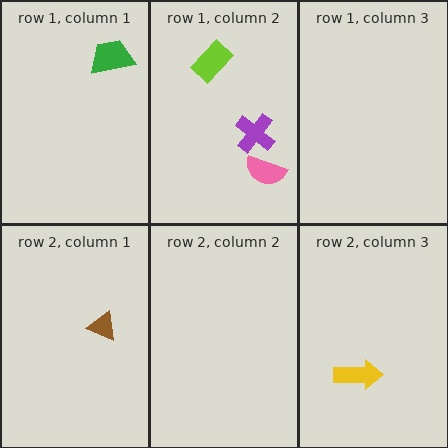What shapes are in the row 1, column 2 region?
The pink semicircle, the purple cross, the lime rectangle.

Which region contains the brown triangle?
The row 2, column 1 region.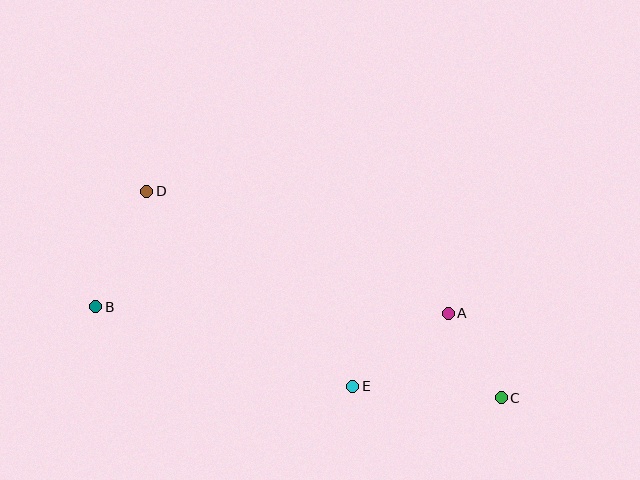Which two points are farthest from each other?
Points B and C are farthest from each other.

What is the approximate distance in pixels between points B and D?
The distance between B and D is approximately 127 pixels.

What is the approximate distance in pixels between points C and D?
The distance between C and D is approximately 410 pixels.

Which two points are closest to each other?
Points A and C are closest to each other.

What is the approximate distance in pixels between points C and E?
The distance between C and E is approximately 149 pixels.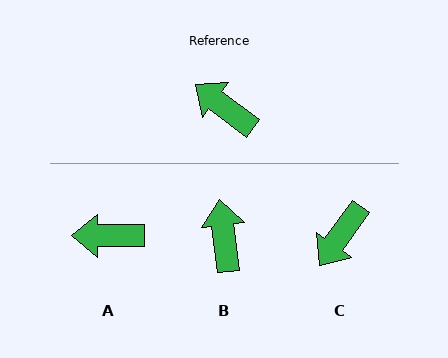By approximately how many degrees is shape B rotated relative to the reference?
Approximately 46 degrees clockwise.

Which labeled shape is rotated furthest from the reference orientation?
C, about 92 degrees away.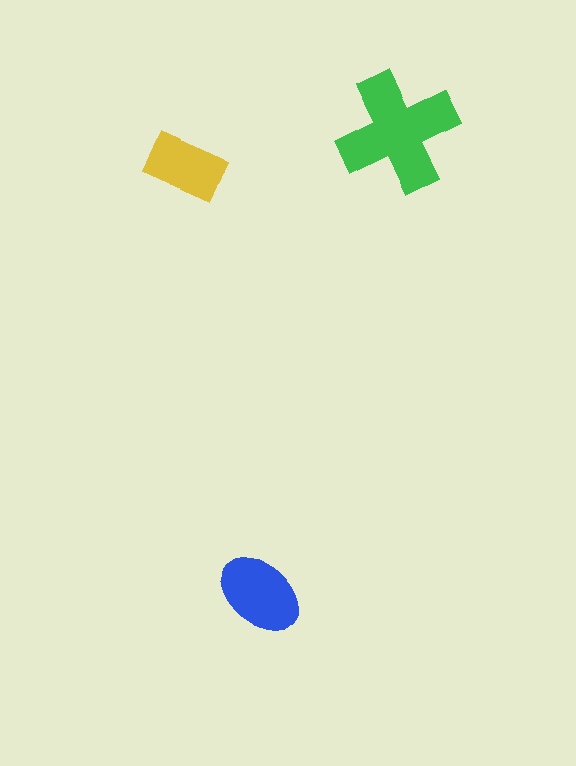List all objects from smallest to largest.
The yellow rectangle, the blue ellipse, the green cross.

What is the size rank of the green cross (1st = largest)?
1st.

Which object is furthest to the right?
The green cross is rightmost.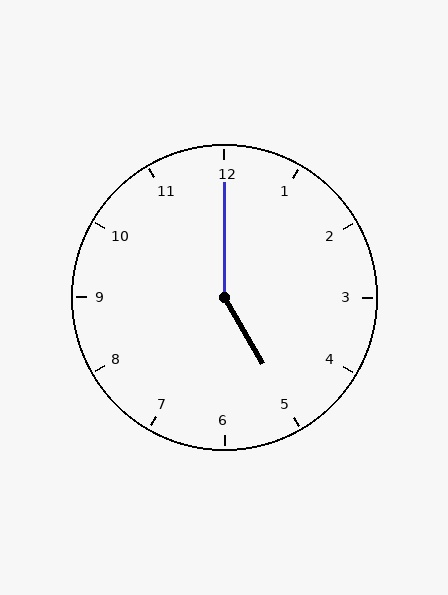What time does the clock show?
5:00.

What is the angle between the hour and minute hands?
Approximately 150 degrees.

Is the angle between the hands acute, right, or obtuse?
It is obtuse.